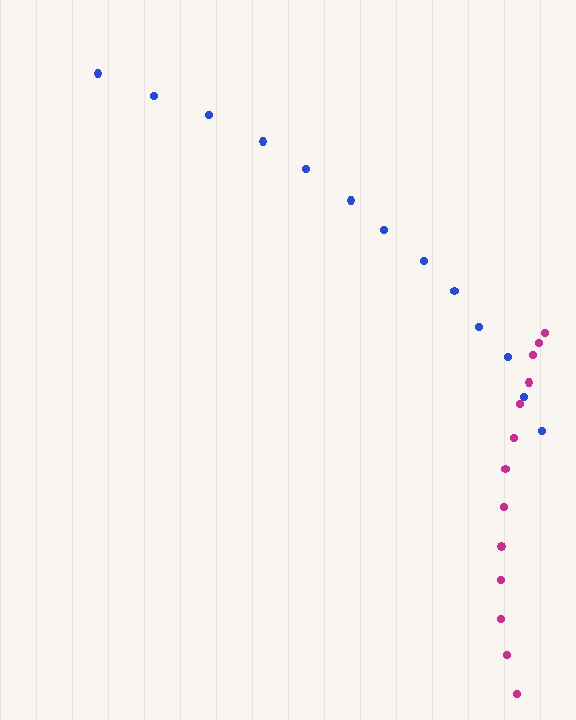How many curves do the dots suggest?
There are 2 distinct paths.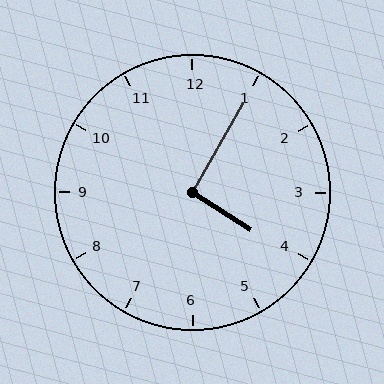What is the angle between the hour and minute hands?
Approximately 92 degrees.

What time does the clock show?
4:05.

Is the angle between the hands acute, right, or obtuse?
It is right.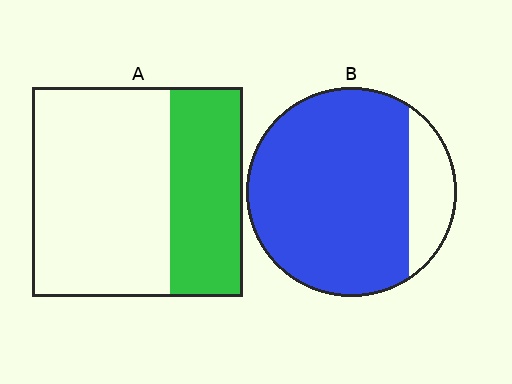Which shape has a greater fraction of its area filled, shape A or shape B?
Shape B.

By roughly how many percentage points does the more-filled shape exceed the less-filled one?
By roughly 50 percentage points (B over A).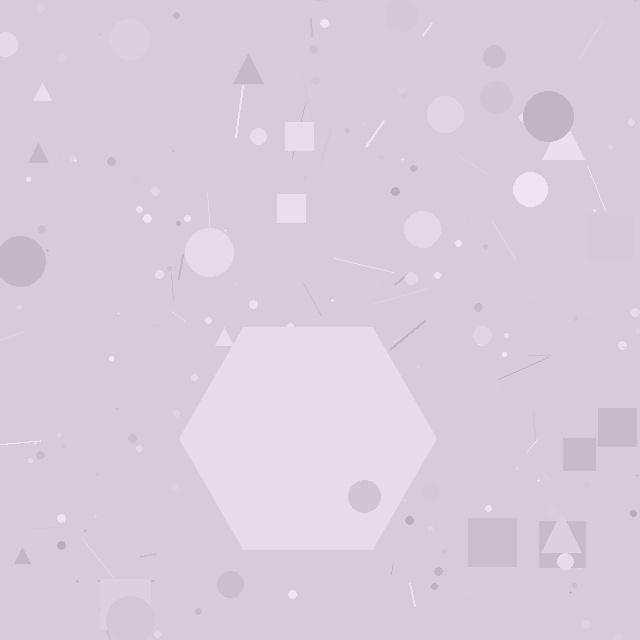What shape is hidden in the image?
A hexagon is hidden in the image.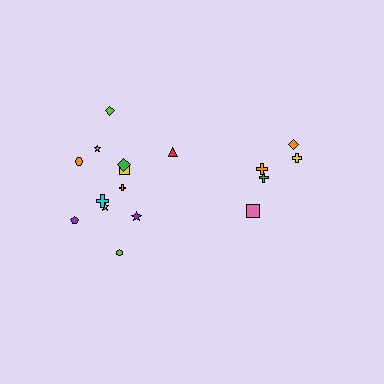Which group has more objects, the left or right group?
The left group.